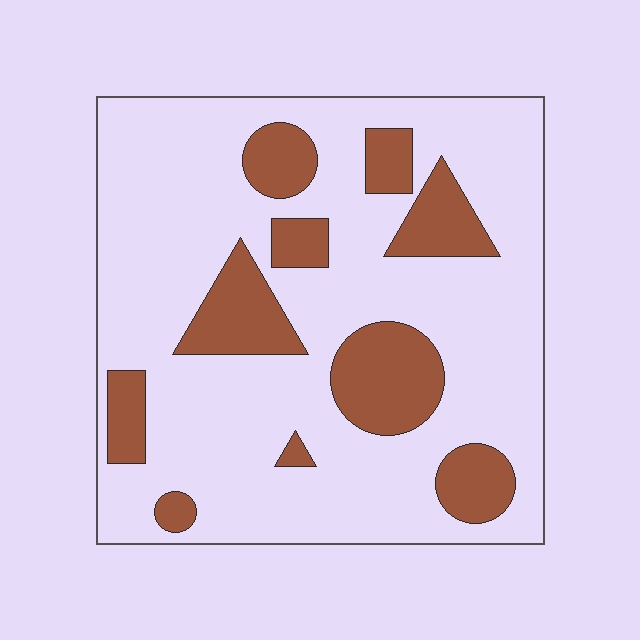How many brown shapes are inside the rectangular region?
10.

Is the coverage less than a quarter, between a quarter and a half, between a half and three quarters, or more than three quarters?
Less than a quarter.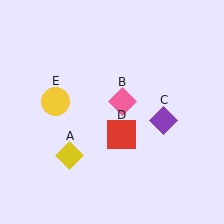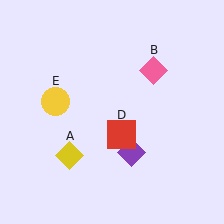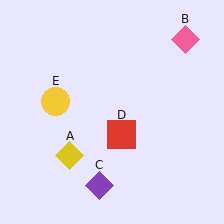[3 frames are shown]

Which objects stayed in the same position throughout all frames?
Yellow diamond (object A) and red square (object D) and yellow circle (object E) remained stationary.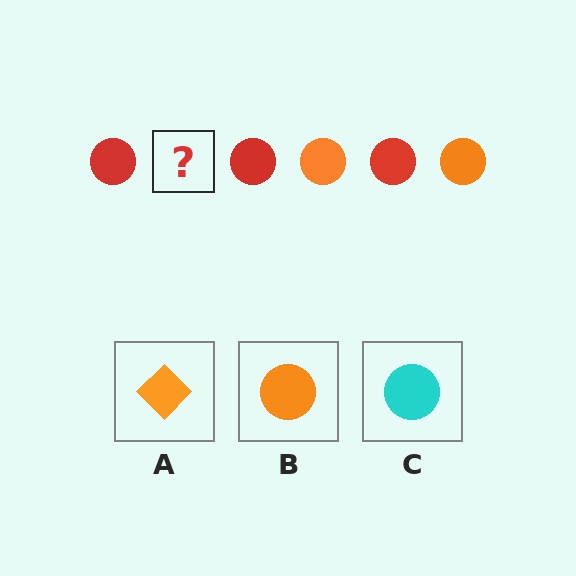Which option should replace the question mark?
Option B.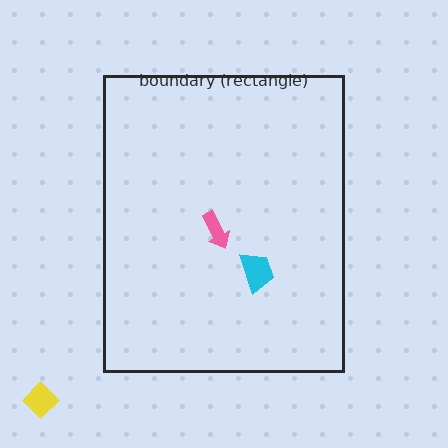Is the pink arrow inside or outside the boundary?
Inside.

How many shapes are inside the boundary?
2 inside, 1 outside.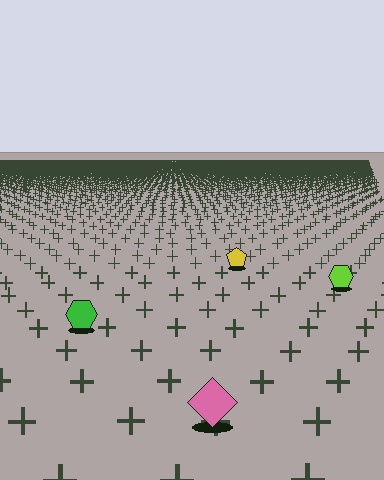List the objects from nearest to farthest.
From nearest to farthest: the pink diamond, the green hexagon, the lime hexagon, the yellow pentagon.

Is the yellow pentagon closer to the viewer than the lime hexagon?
No. The lime hexagon is closer — you can tell from the texture gradient: the ground texture is coarser near it.